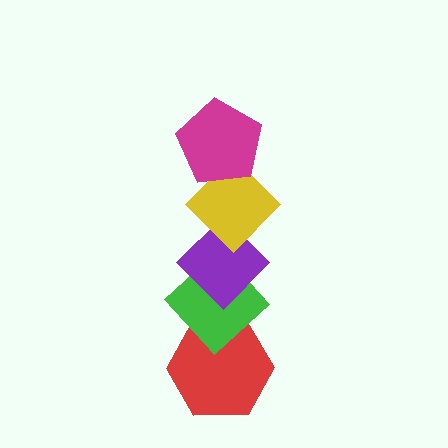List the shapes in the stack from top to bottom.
From top to bottom: the magenta pentagon, the yellow diamond, the purple diamond, the green diamond, the red hexagon.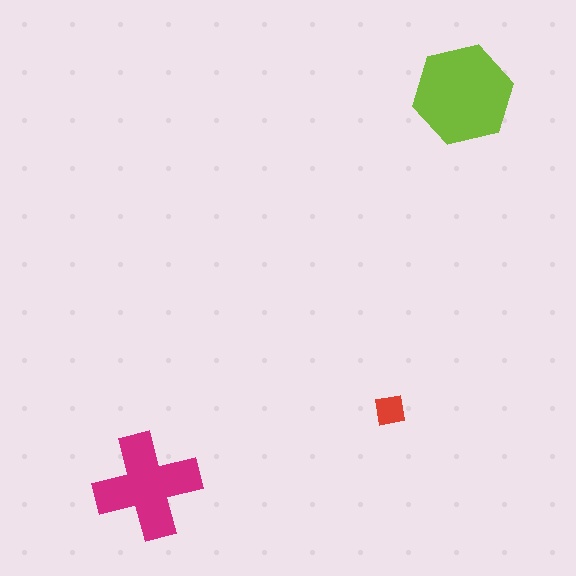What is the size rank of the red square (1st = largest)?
3rd.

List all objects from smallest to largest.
The red square, the magenta cross, the lime hexagon.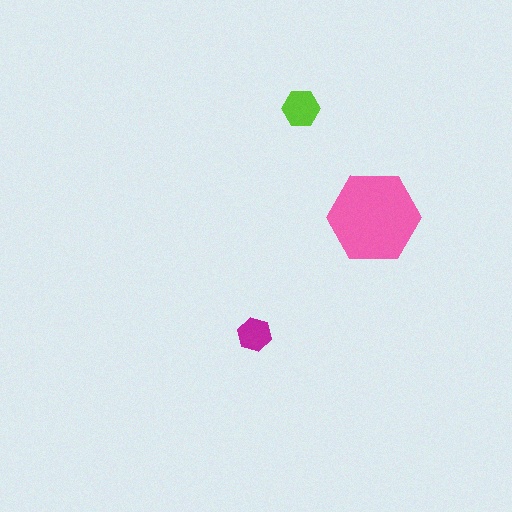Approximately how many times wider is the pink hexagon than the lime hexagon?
About 2.5 times wider.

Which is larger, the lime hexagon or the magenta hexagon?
The lime one.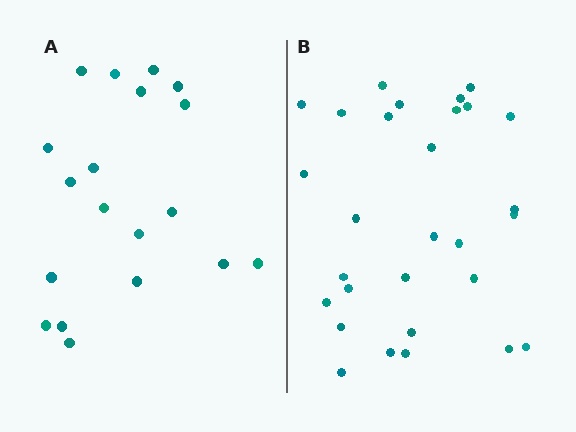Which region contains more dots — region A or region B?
Region B (the right region) has more dots.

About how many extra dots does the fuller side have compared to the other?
Region B has roughly 10 or so more dots than region A.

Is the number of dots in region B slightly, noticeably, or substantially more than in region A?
Region B has substantially more. The ratio is roughly 1.5 to 1.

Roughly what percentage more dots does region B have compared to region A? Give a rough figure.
About 55% more.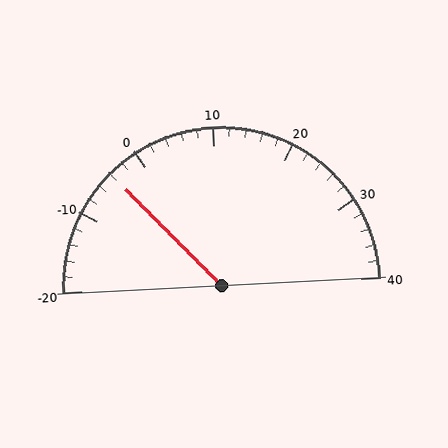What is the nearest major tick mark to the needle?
The nearest major tick mark is 0.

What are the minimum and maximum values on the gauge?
The gauge ranges from -20 to 40.